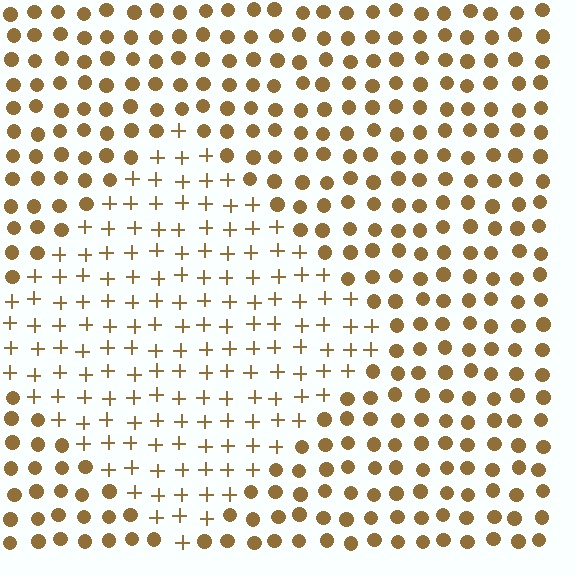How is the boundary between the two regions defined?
The boundary is defined by a change in element shape: plus signs inside vs. circles outside. All elements share the same color and spacing.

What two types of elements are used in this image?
The image uses plus signs inside the diamond region and circles outside it.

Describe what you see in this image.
The image is filled with small brown elements arranged in a uniform grid. A diamond-shaped region contains plus signs, while the surrounding area contains circles. The boundary is defined purely by the change in element shape.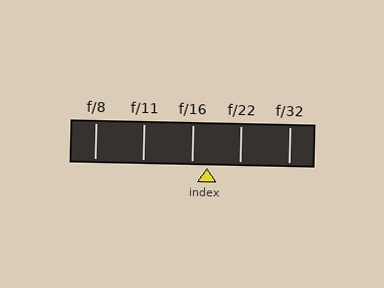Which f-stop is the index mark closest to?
The index mark is closest to f/16.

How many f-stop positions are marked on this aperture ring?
There are 5 f-stop positions marked.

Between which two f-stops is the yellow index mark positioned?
The index mark is between f/16 and f/22.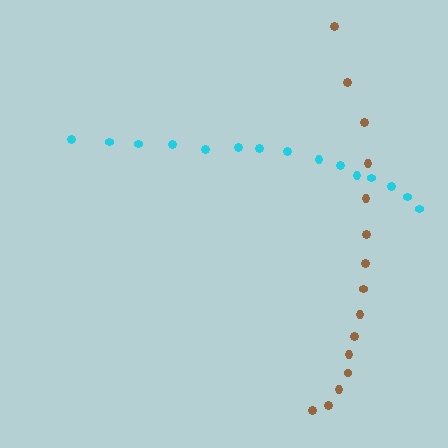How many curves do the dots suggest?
There are 2 distinct paths.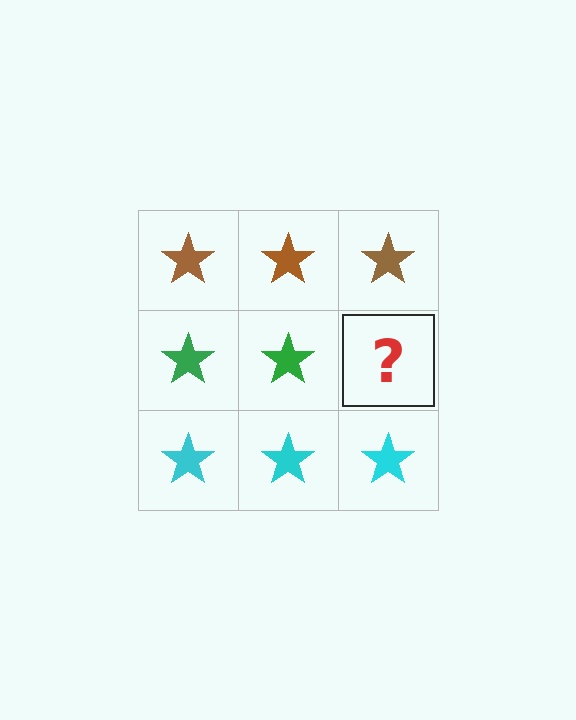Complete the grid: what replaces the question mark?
The question mark should be replaced with a green star.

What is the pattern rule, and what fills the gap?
The rule is that each row has a consistent color. The gap should be filled with a green star.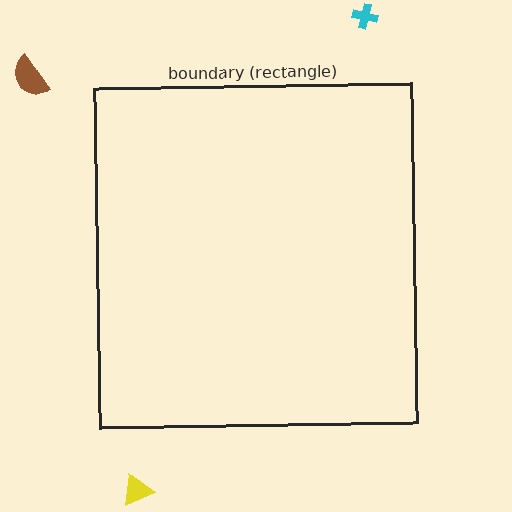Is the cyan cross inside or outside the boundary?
Outside.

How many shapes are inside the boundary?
0 inside, 3 outside.